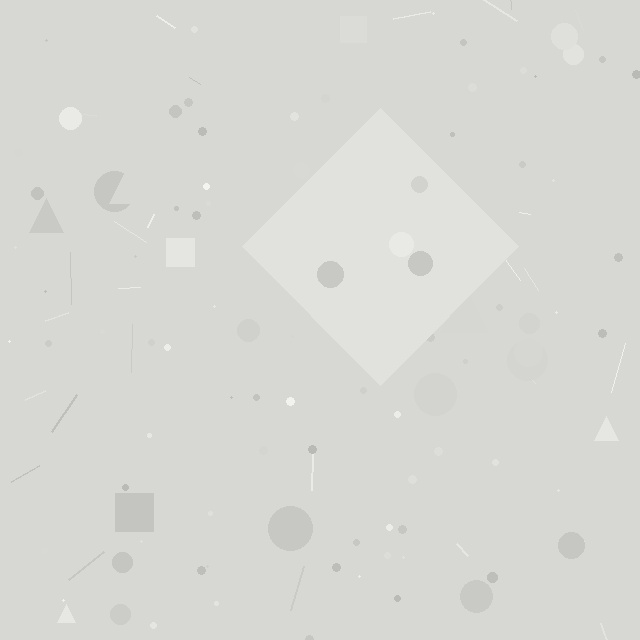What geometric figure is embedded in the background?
A diamond is embedded in the background.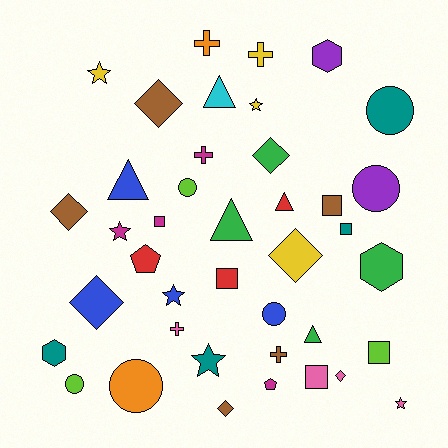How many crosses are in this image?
There are 5 crosses.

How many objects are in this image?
There are 40 objects.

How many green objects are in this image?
There are 4 green objects.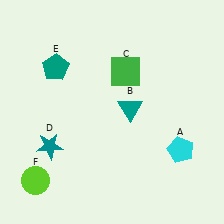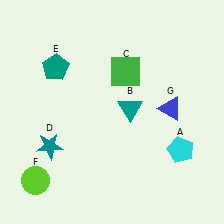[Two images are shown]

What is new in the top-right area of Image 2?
A blue triangle (G) was added in the top-right area of Image 2.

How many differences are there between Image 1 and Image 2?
There is 1 difference between the two images.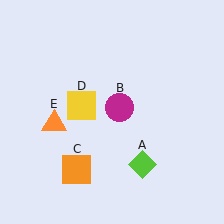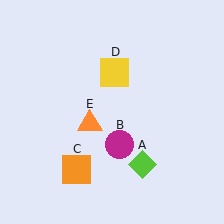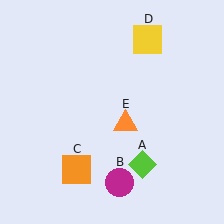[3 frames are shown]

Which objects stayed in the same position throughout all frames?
Lime diamond (object A) and orange square (object C) remained stationary.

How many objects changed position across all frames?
3 objects changed position: magenta circle (object B), yellow square (object D), orange triangle (object E).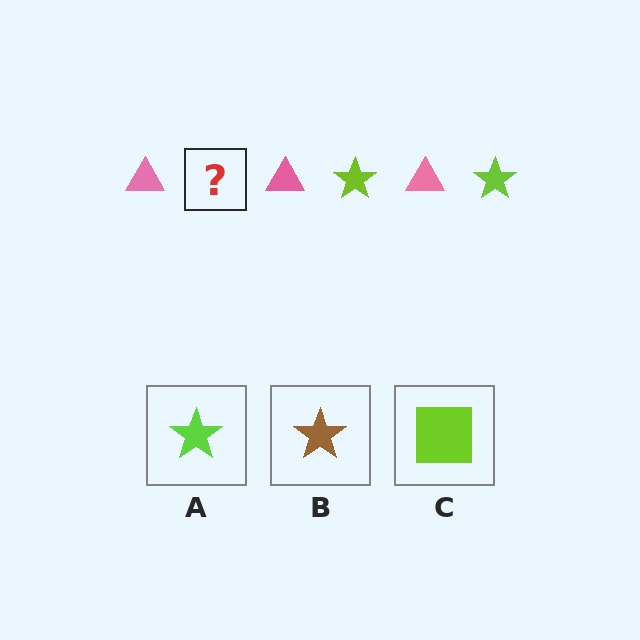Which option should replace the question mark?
Option A.